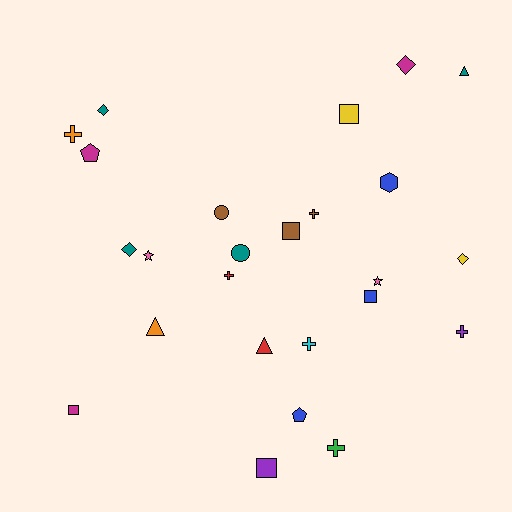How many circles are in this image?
There are 2 circles.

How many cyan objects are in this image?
There is 1 cyan object.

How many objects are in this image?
There are 25 objects.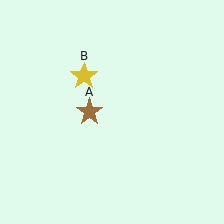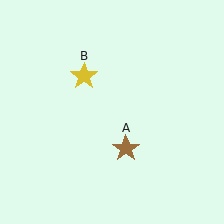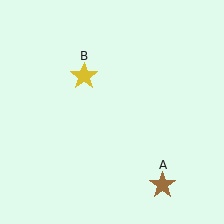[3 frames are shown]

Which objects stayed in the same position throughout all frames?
Yellow star (object B) remained stationary.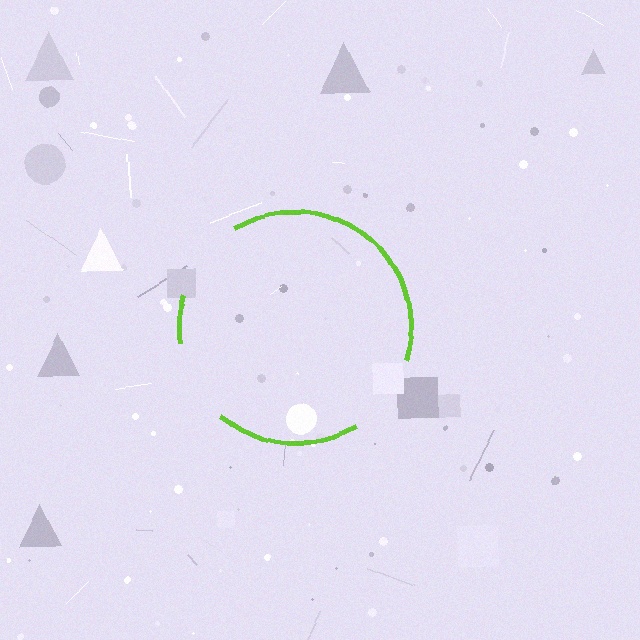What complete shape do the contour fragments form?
The contour fragments form a circle.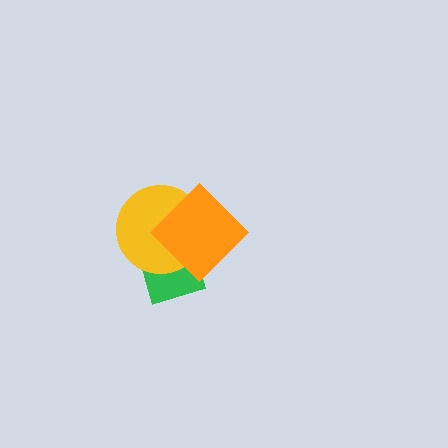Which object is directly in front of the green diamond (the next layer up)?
The yellow circle is directly in front of the green diamond.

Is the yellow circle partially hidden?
Yes, it is partially covered by another shape.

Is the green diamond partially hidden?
Yes, it is partially covered by another shape.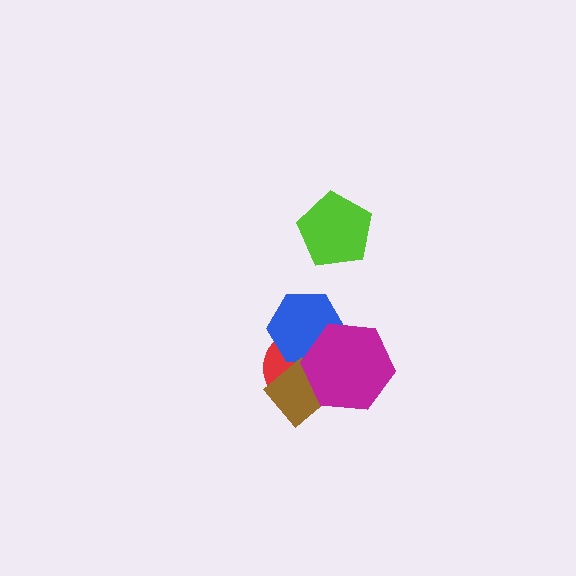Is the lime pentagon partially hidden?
No, no other shape covers it.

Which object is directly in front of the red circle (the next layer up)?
The blue hexagon is directly in front of the red circle.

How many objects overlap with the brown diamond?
3 objects overlap with the brown diamond.